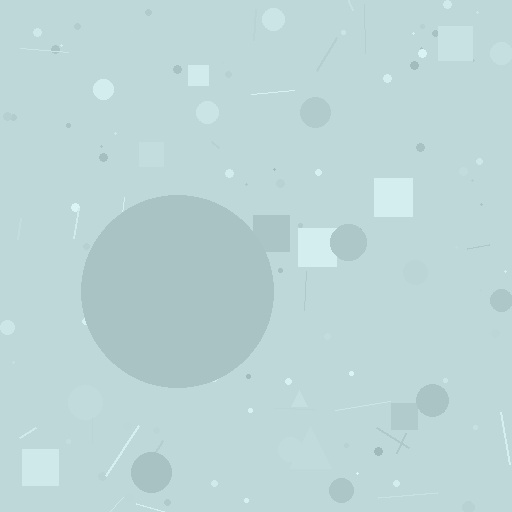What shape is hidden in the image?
A circle is hidden in the image.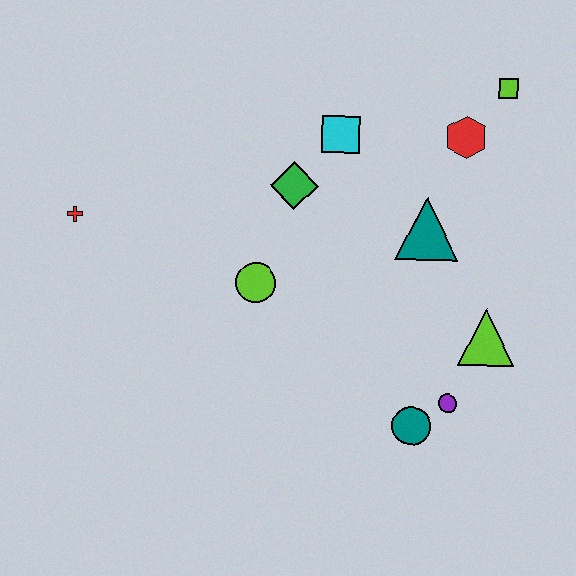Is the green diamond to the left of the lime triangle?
Yes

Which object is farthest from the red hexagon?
The red cross is farthest from the red hexagon.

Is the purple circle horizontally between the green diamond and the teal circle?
No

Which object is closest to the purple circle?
The teal circle is closest to the purple circle.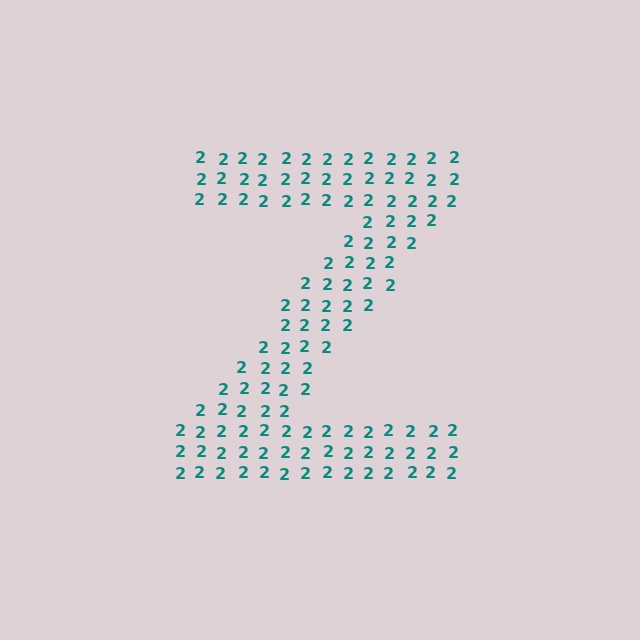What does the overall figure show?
The overall figure shows the letter Z.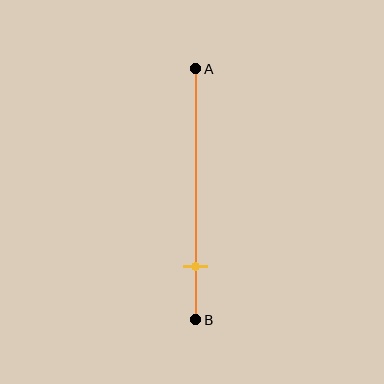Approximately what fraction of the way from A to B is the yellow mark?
The yellow mark is approximately 80% of the way from A to B.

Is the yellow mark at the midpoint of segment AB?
No, the mark is at about 80% from A, not at the 50% midpoint.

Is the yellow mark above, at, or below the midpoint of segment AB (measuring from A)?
The yellow mark is below the midpoint of segment AB.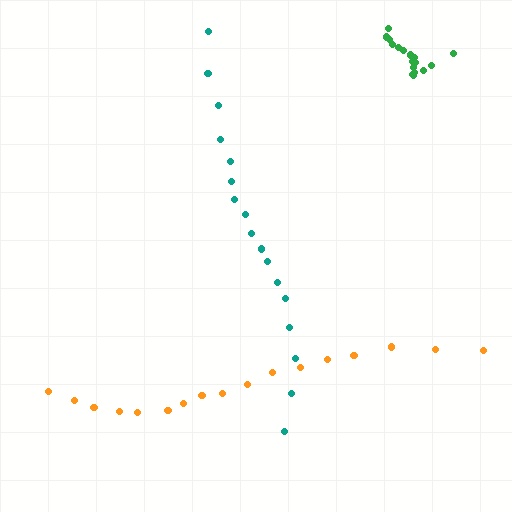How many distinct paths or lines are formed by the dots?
There are 3 distinct paths.